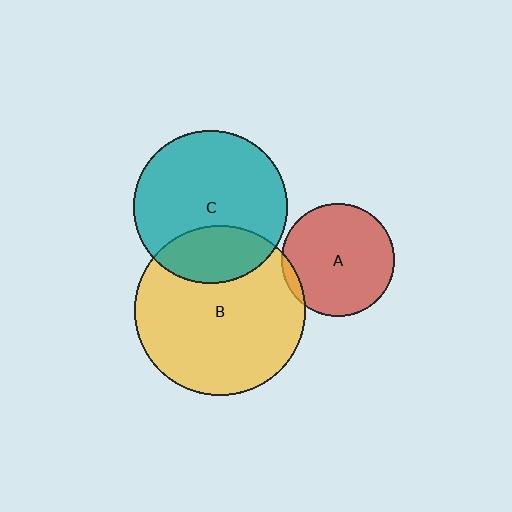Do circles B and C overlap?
Yes.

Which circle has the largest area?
Circle B (yellow).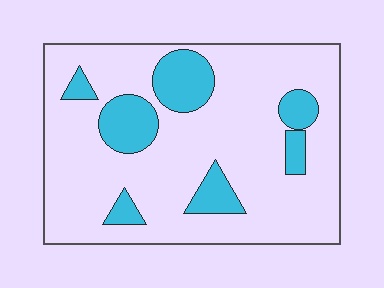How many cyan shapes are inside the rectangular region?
7.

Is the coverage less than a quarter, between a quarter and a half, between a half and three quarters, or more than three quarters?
Less than a quarter.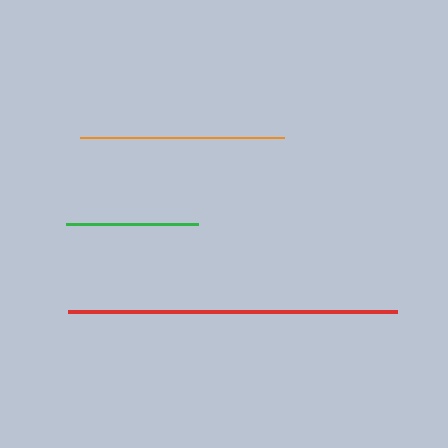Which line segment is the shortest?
The green line is the shortest at approximately 131 pixels.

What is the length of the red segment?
The red segment is approximately 329 pixels long.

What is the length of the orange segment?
The orange segment is approximately 204 pixels long.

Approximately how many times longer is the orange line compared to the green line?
The orange line is approximately 1.6 times the length of the green line.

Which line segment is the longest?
The red line is the longest at approximately 329 pixels.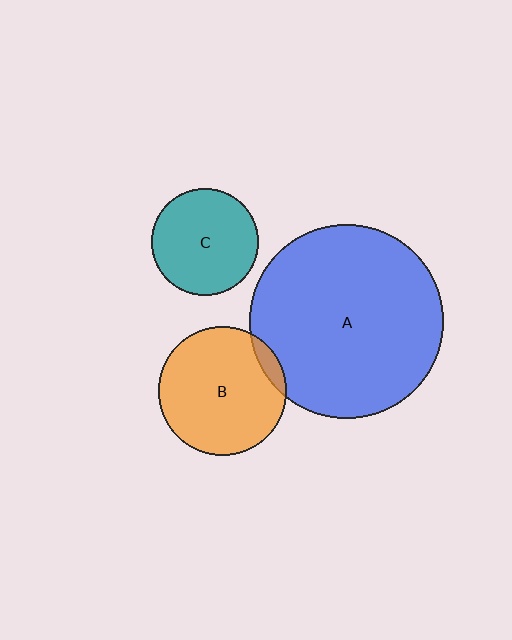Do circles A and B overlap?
Yes.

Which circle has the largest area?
Circle A (blue).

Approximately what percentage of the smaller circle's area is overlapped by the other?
Approximately 5%.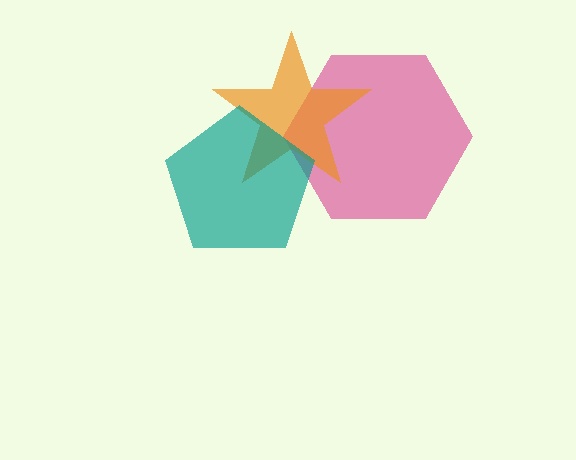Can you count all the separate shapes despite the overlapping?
Yes, there are 3 separate shapes.